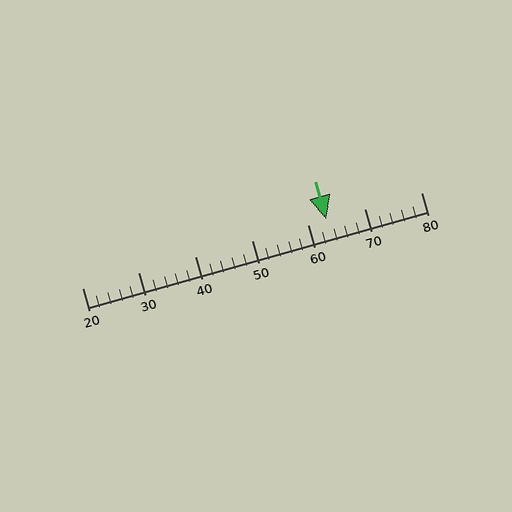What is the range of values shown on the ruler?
The ruler shows values from 20 to 80.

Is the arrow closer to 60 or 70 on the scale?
The arrow is closer to 60.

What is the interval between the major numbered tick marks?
The major tick marks are spaced 10 units apart.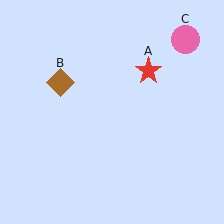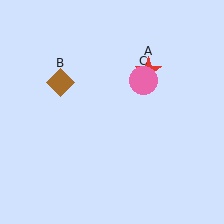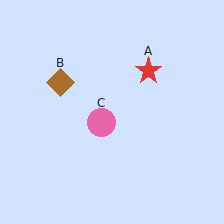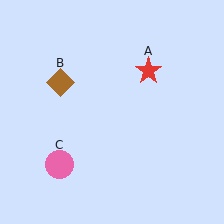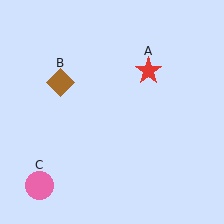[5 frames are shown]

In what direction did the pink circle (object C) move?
The pink circle (object C) moved down and to the left.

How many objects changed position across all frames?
1 object changed position: pink circle (object C).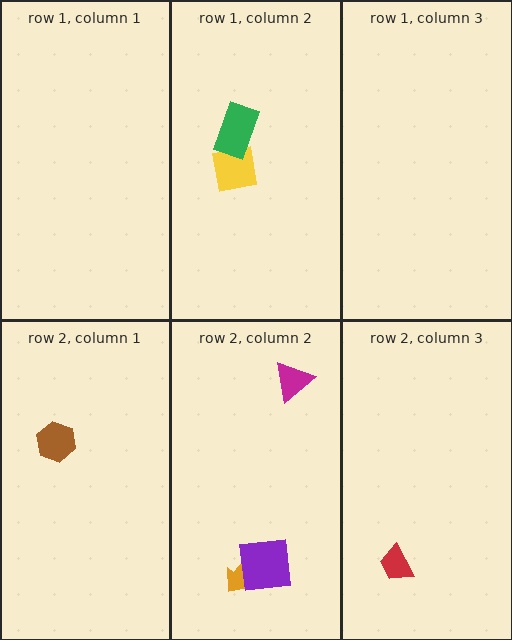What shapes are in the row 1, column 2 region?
The yellow square, the green rectangle.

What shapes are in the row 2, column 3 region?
The red trapezoid.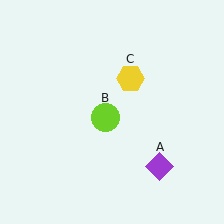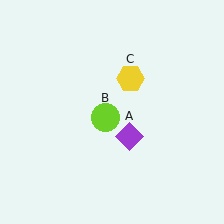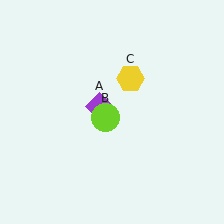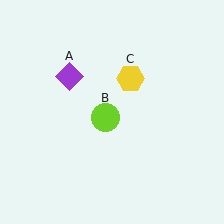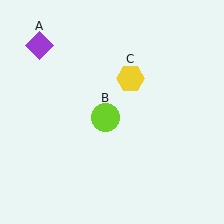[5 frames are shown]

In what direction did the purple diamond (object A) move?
The purple diamond (object A) moved up and to the left.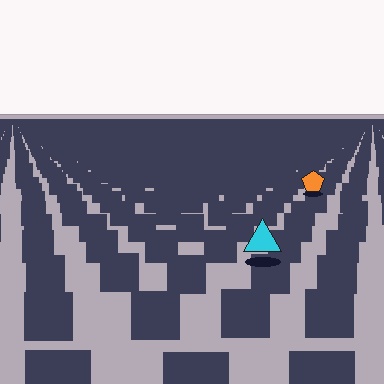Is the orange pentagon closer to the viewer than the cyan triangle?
No. The cyan triangle is closer — you can tell from the texture gradient: the ground texture is coarser near it.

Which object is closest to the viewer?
The cyan triangle is closest. The texture marks near it are larger and more spread out.